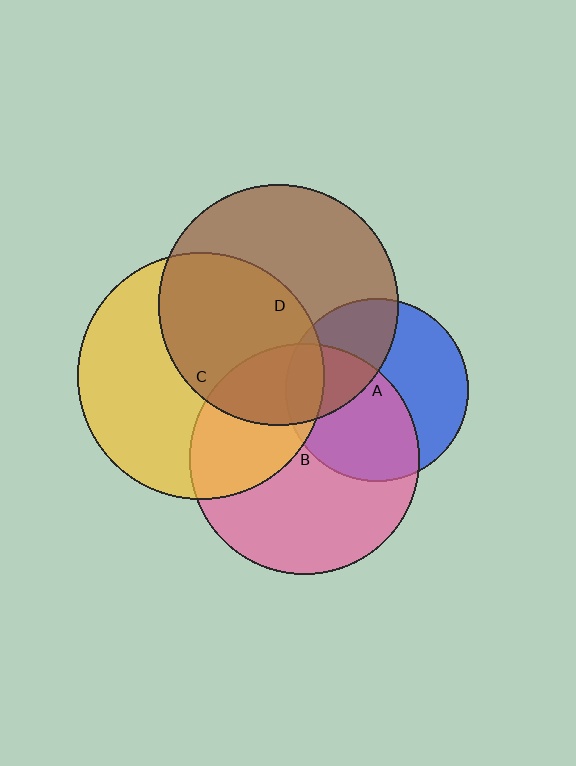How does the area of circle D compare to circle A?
Approximately 1.7 times.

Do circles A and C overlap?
Yes.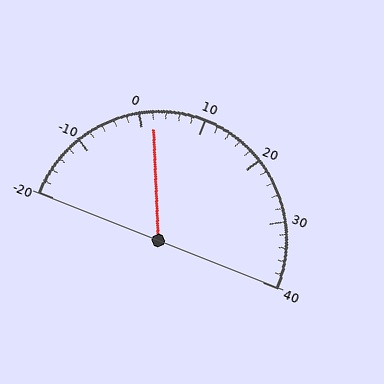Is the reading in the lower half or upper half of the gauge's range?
The reading is in the lower half of the range (-20 to 40).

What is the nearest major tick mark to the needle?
The nearest major tick mark is 0.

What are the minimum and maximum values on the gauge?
The gauge ranges from -20 to 40.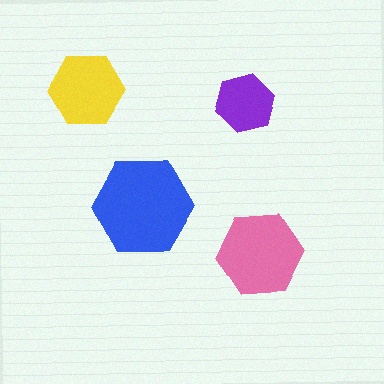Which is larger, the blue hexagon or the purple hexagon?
The blue one.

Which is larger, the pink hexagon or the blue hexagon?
The blue one.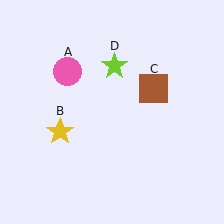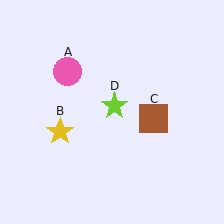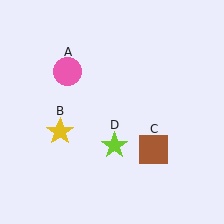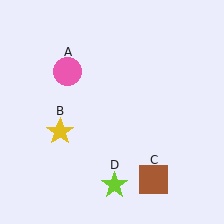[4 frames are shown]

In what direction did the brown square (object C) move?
The brown square (object C) moved down.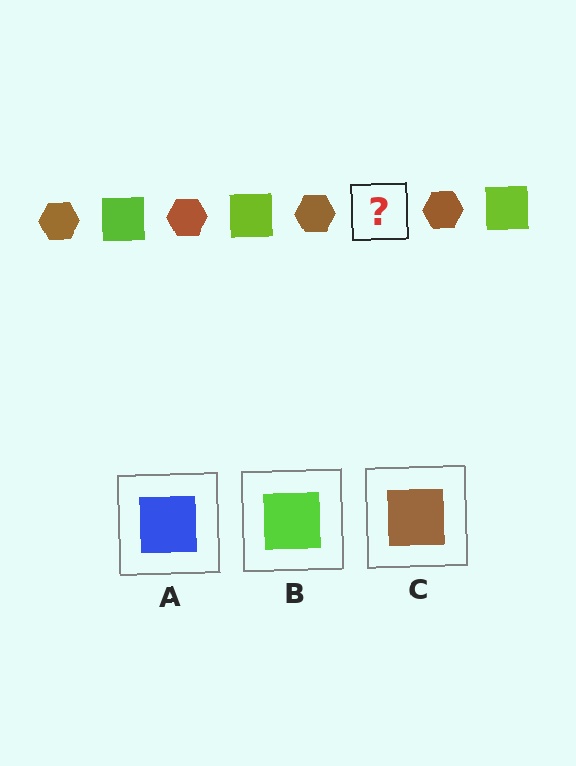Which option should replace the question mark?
Option B.